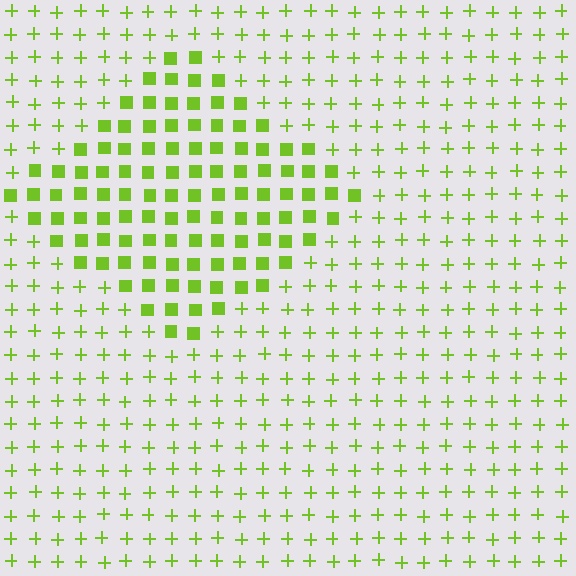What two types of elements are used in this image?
The image uses squares inside the diamond region and plus signs outside it.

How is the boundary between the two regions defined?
The boundary is defined by a change in element shape: squares inside vs. plus signs outside. All elements share the same color and spacing.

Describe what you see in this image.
The image is filled with small lime elements arranged in a uniform grid. A diamond-shaped region contains squares, while the surrounding area contains plus signs. The boundary is defined purely by the change in element shape.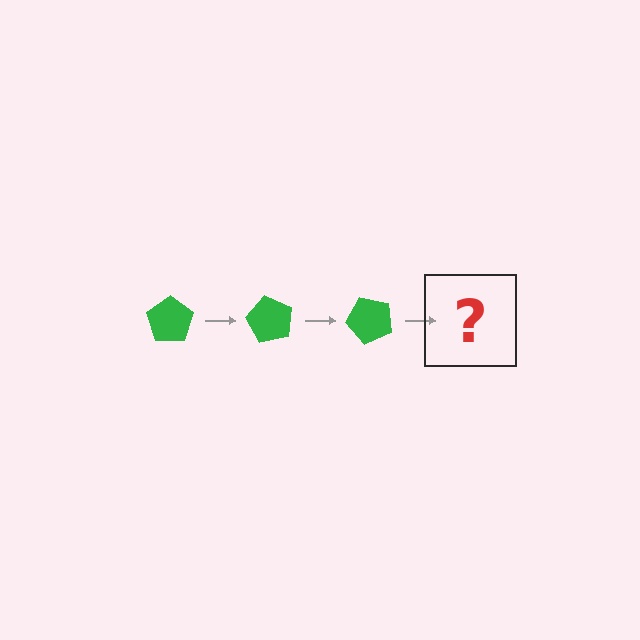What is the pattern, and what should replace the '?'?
The pattern is that the pentagon rotates 60 degrees each step. The '?' should be a green pentagon rotated 180 degrees.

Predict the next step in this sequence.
The next step is a green pentagon rotated 180 degrees.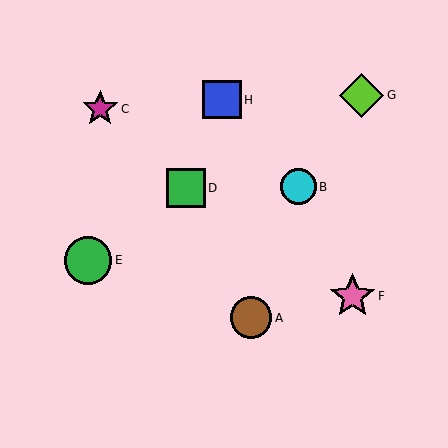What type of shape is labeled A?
Shape A is a brown circle.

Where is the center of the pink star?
The center of the pink star is at (353, 296).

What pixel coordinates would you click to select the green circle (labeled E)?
Click at (88, 260) to select the green circle E.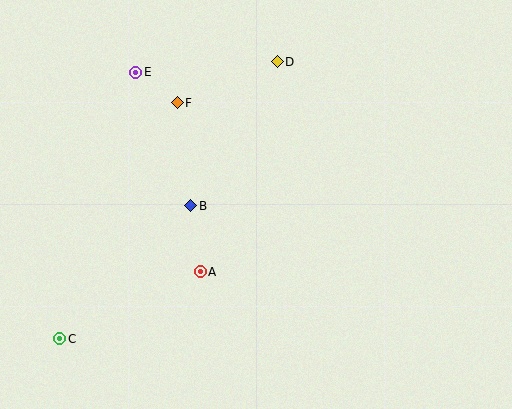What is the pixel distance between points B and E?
The distance between B and E is 145 pixels.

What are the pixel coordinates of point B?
Point B is at (191, 206).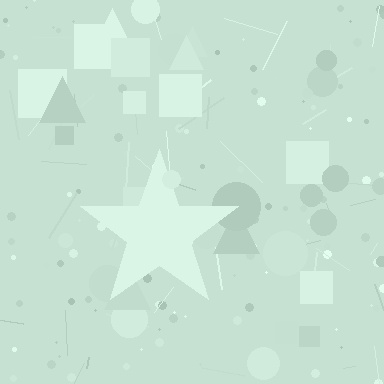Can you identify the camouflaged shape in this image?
The camouflaged shape is a star.